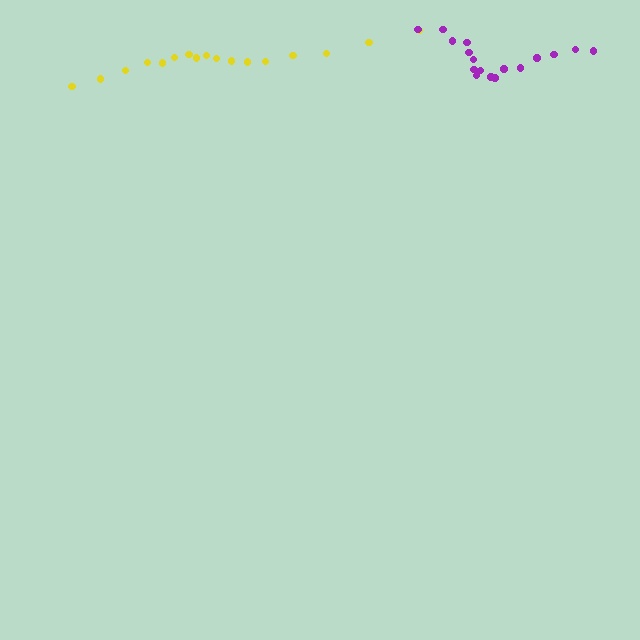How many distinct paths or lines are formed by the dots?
There are 2 distinct paths.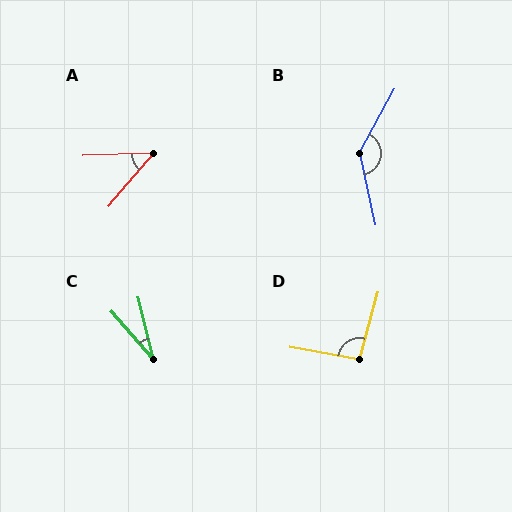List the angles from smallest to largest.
C (27°), A (47°), D (95°), B (139°).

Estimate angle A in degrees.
Approximately 47 degrees.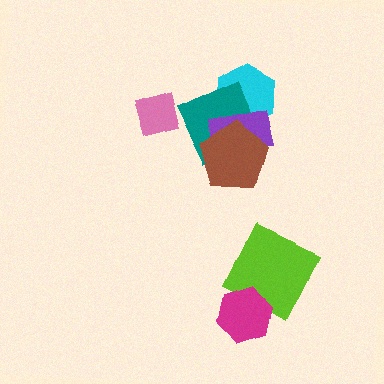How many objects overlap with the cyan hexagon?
3 objects overlap with the cyan hexagon.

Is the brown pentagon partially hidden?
No, no other shape covers it.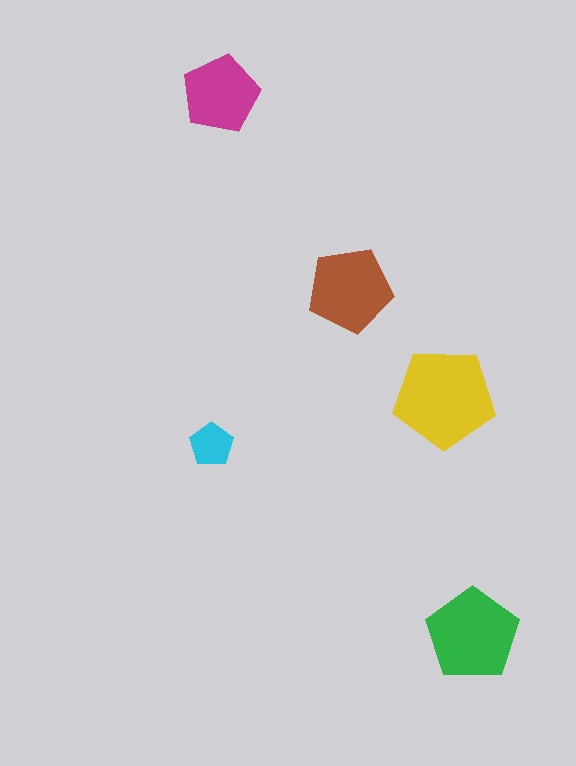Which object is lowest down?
The green pentagon is bottommost.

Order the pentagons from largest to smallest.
the yellow one, the green one, the brown one, the magenta one, the cyan one.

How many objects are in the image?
There are 5 objects in the image.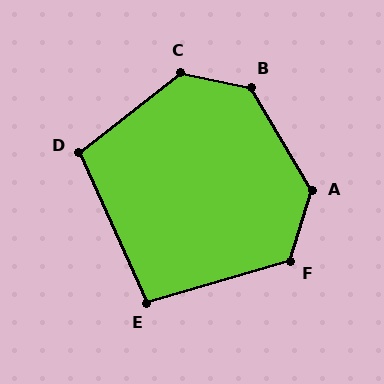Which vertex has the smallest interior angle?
E, at approximately 98 degrees.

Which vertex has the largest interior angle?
B, at approximately 132 degrees.